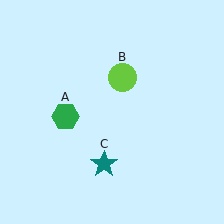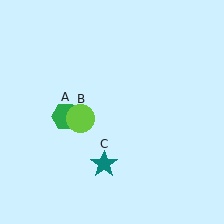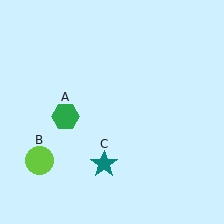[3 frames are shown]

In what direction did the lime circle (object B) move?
The lime circle (object B) moved down and to the left.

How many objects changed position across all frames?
1 object changed position: lime circle (object B).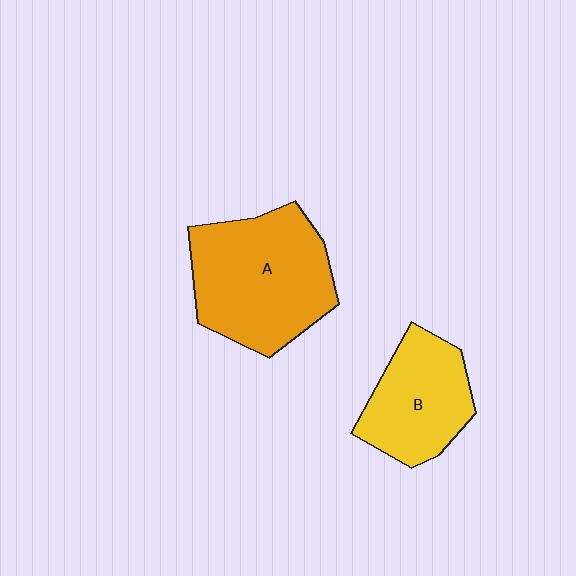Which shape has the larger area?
Shape A (orange).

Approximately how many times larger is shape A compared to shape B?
Approximately 1.5 times.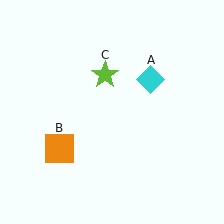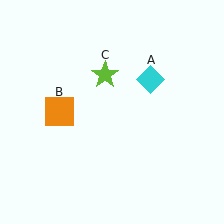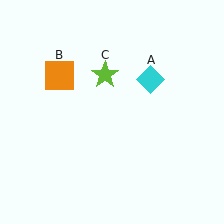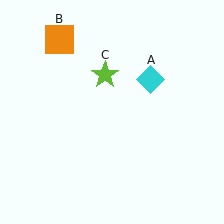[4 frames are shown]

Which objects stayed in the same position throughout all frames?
Cyan diamond (object A) and lime star (object C) remained stationary.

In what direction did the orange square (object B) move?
The orange square (object B) moved up.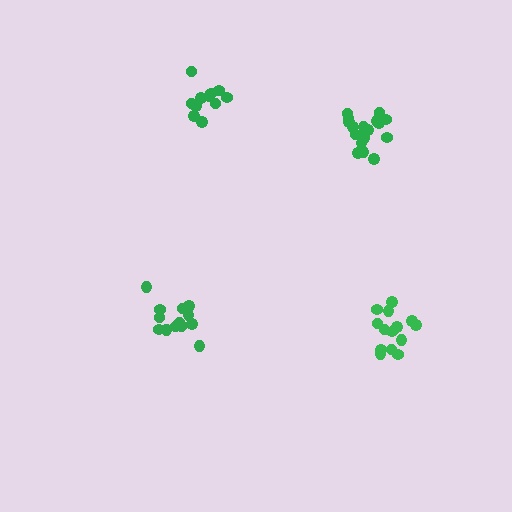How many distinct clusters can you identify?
There are 4 distinct clusters.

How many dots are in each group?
Group 1: 14 dots, Group 2: 11 dots, Group 3: 17 dots, Group 4: 14 dots (56 total).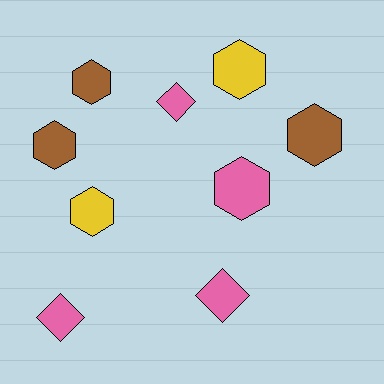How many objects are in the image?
There are 9 objects.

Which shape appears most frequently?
Hexagon, with 6 objects.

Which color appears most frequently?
Pink, with 4 objects.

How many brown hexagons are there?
There are 3 brown hexagons.